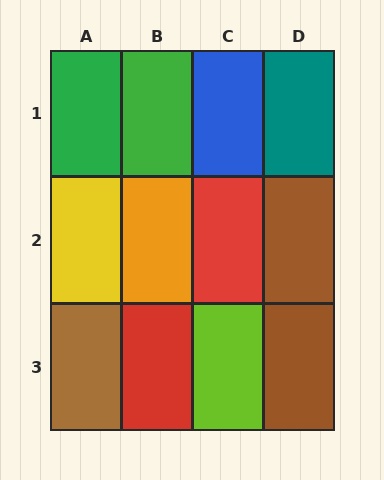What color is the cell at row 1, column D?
Teal.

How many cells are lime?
1 cell is lime.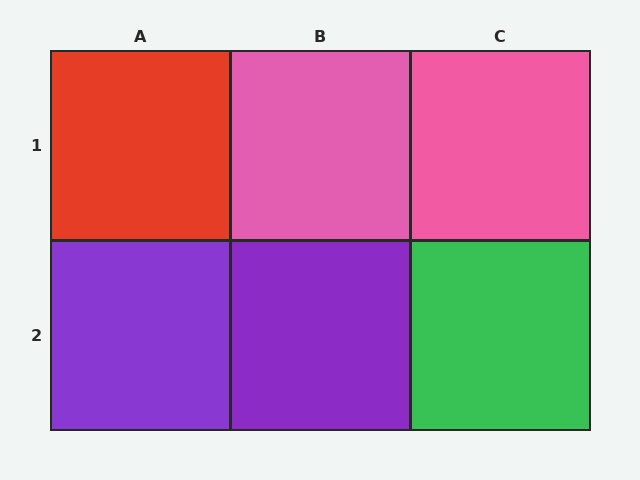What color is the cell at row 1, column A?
Red.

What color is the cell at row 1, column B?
Pink.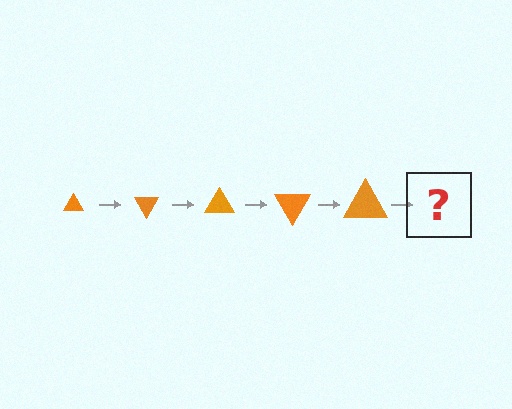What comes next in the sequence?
The next element should be a triangle, larger than the previous one and rotated 300 degrees from the start.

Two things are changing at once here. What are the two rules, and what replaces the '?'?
The two rules are that the triangle grows larger each step and it rotates 60 degrees each step. The '?' should be a triangle, larger than the previous one and rotated 300 degrees from the start.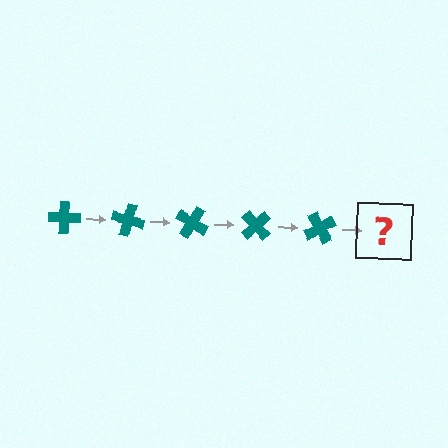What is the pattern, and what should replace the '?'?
The pattern is that the cross rotates 15 degrees each step. The '?' should be a teal cross rotated 75 degrees.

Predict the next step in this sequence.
The next step is a teal cross rotated 75 degrees.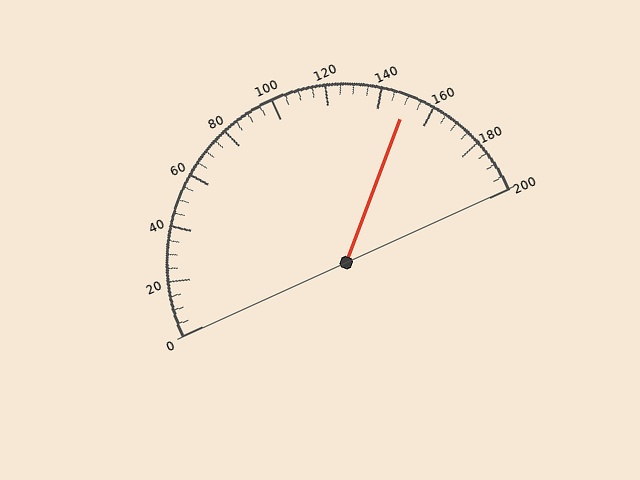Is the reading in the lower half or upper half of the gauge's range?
The reading is in the upper half of the range (0 to 200).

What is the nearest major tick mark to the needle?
The nearest major tick mark is 160.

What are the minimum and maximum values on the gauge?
The gauge ranges from 0 to 200.